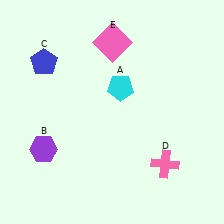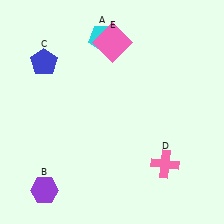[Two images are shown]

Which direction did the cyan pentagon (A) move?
The cyan pentagon (A) moved up.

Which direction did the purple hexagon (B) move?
The purple hexagon (B) moved down.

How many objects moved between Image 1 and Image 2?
2 objects moved between the two images.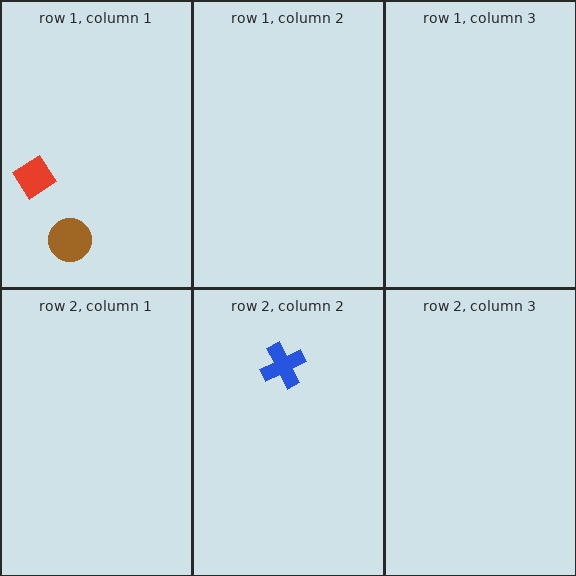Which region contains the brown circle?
The row 1, column 1 region.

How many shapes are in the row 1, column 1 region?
2.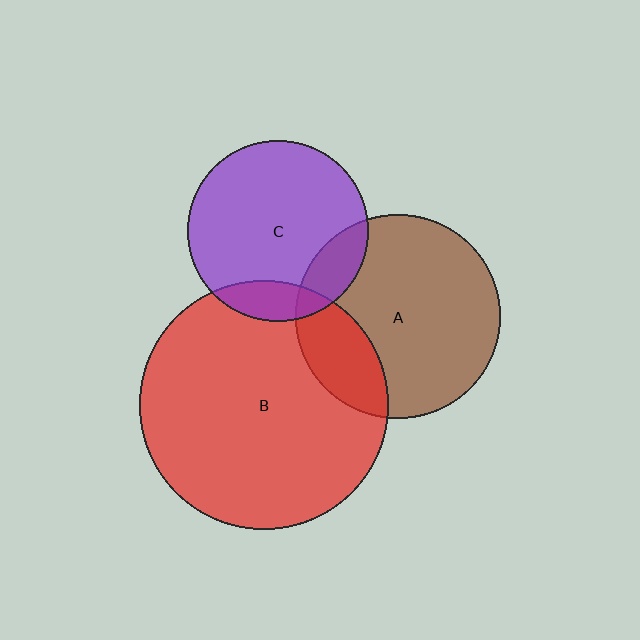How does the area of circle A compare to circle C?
Approximately 1.3 times.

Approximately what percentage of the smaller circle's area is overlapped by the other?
Approximately 15%.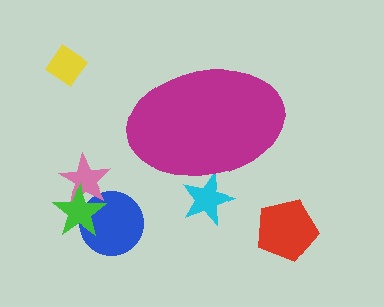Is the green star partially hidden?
No, the green star is fully visible.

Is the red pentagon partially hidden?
No, the red pentagon is fully visible.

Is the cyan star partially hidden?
Yes, the cyan star is partially hidden behind the magenta ellipse.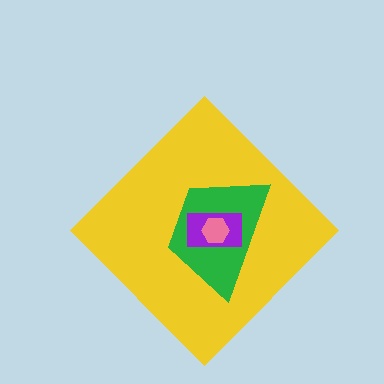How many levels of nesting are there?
4.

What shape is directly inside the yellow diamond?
The green trapezoid.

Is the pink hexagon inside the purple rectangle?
Yes.